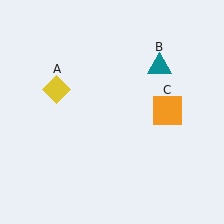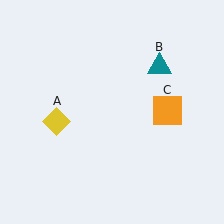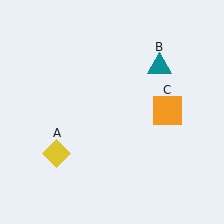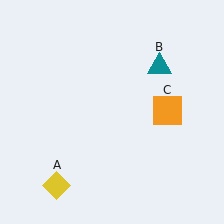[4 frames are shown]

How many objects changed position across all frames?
1 object changed position: yellow diamond (object A).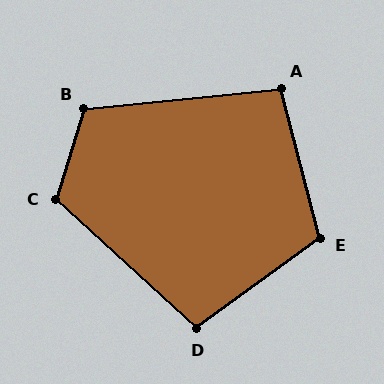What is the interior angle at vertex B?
Approximately 113 degrees (obtuse).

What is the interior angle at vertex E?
Approximately 111 degrees (obtuse).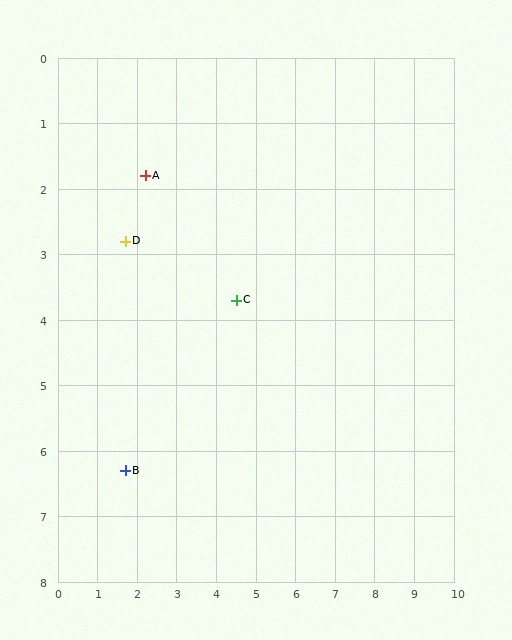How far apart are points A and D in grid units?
Points A and D are about 1.1 grid units apart.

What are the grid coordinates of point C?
Point C is at approximately (4.5, 3.7).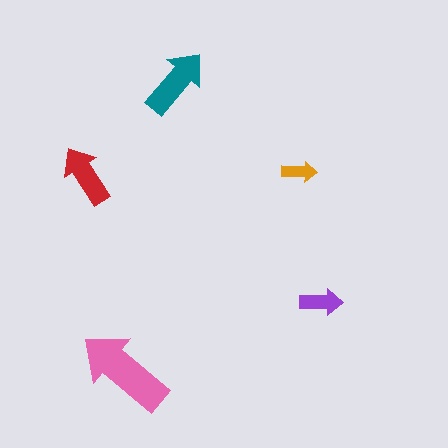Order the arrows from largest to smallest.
the pink one, the teal one, the red one, the purple one, the orange one.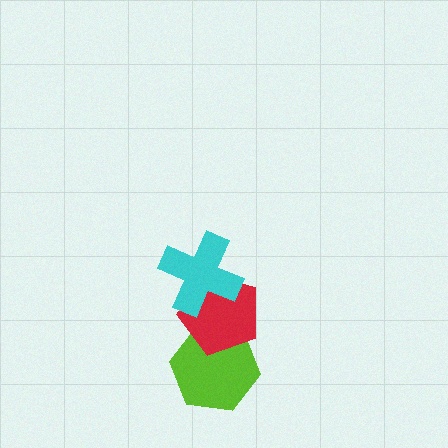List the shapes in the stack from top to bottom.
From top to bottom: the cyan cross, the red pentagon, the lime hexagon.